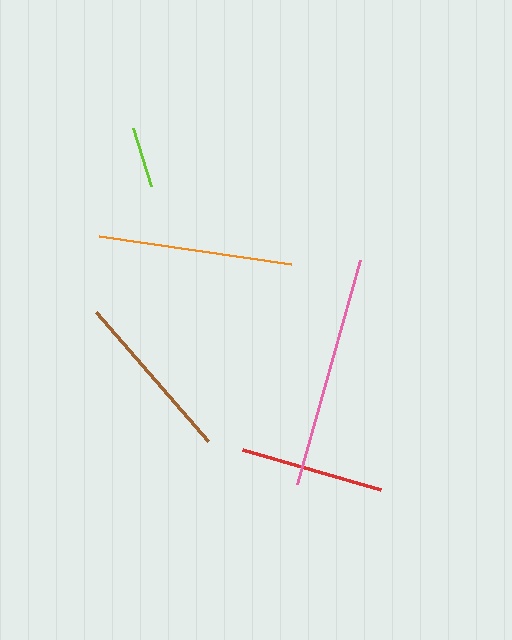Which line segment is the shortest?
The lime line is the shortest at approximately 61 pixels.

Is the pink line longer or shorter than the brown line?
The pink line is longer than the brown line.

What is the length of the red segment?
The red segment is approximately 144 pixels long.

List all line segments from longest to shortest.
From longest to shortest: pink, orange, brown, red, lime.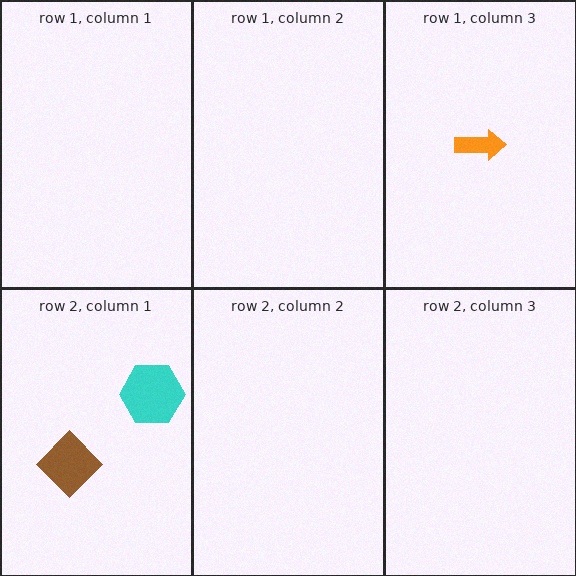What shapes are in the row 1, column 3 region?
The orange arrow.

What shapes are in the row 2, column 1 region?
The cyan hexagon, the brown diamond.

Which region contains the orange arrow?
The row 1, column 3 region.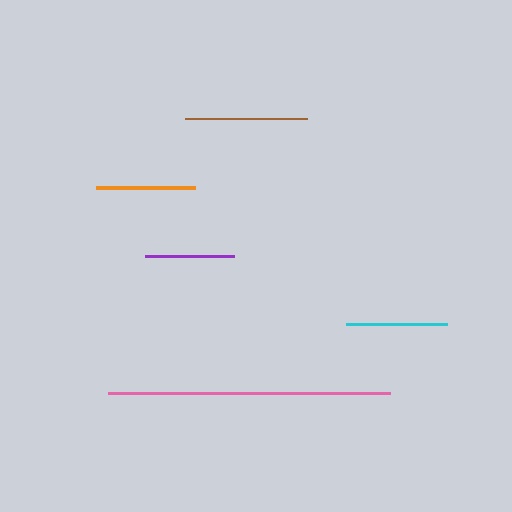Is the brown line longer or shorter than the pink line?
The pink line is longer than the brown line.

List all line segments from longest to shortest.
From longest to shortest: pink, brown, cyan, orange, purple.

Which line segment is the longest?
The pink line is the longest at approximately 282 pixels.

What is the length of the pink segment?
The pink segment is approximately 282 pixels long.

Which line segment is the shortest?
The purple line is the shortest at approximately 90 pixels.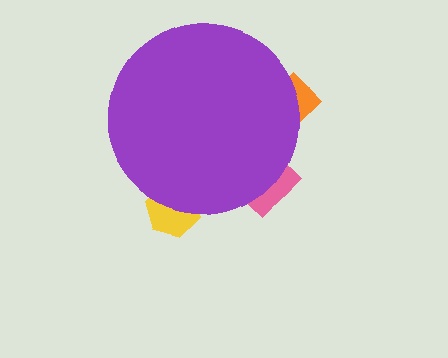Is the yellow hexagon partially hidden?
Yes, the yellow hexagon is partially hidden behind the purple circle.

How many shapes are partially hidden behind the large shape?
3 shapes are partially hidden.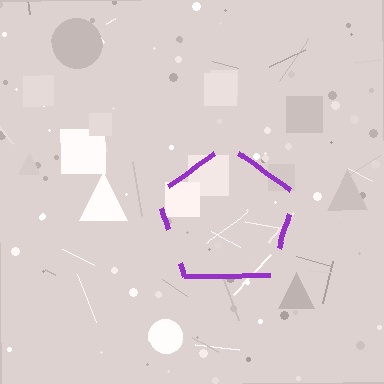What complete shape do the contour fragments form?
The contour fragments form a pentagon.